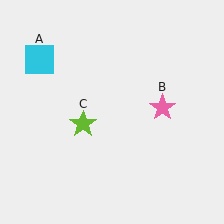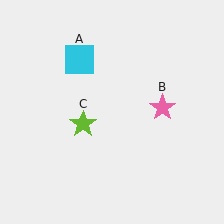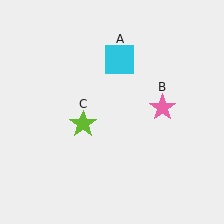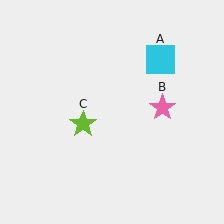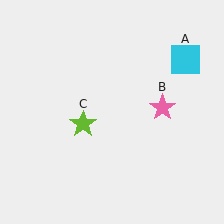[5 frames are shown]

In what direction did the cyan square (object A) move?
The cyan square (object A) moved right.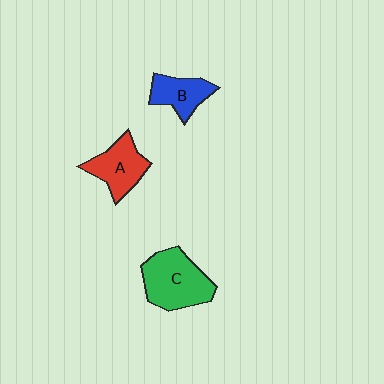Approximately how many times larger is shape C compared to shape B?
Approximately 1.7 times.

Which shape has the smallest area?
Shape B (blue).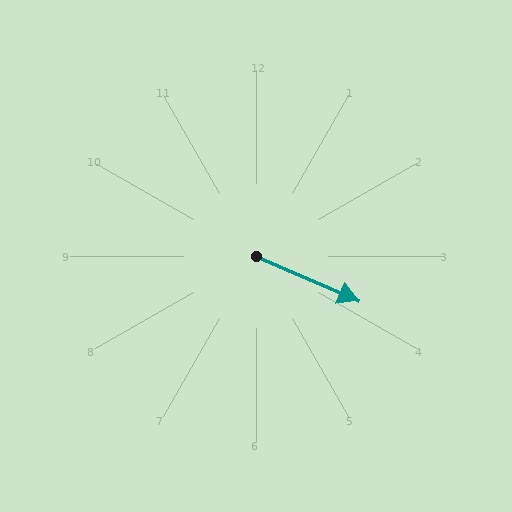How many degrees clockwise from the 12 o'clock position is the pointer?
Approximately 114 degrees.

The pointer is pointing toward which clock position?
Roughly 4 o'clock.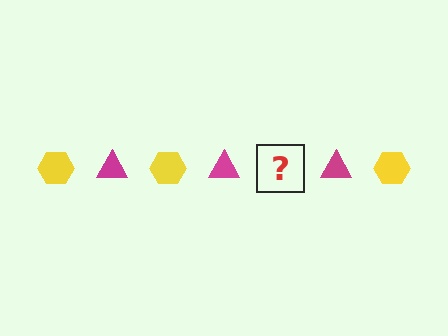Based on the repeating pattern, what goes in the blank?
The blank should be a yellow hexagon.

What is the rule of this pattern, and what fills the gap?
The rule is that the pattern alternates between yellow hexagon and magenta triangle. The gap should be filled with a yellow hexagon.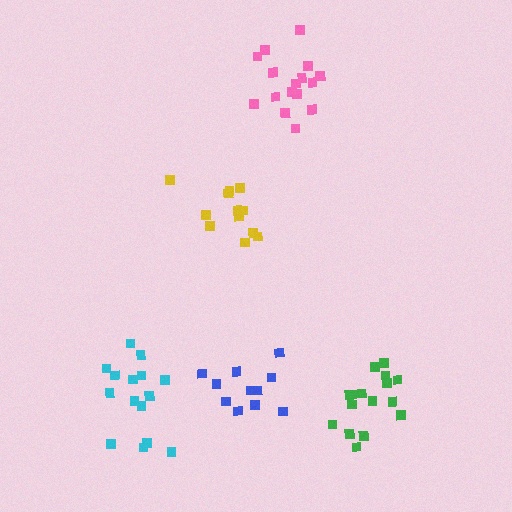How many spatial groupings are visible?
There are 5 spatial groupings.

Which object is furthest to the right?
The green cluster is rightmost.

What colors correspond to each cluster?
The clusters are colored: green, pink, cyan, yellow, blue.